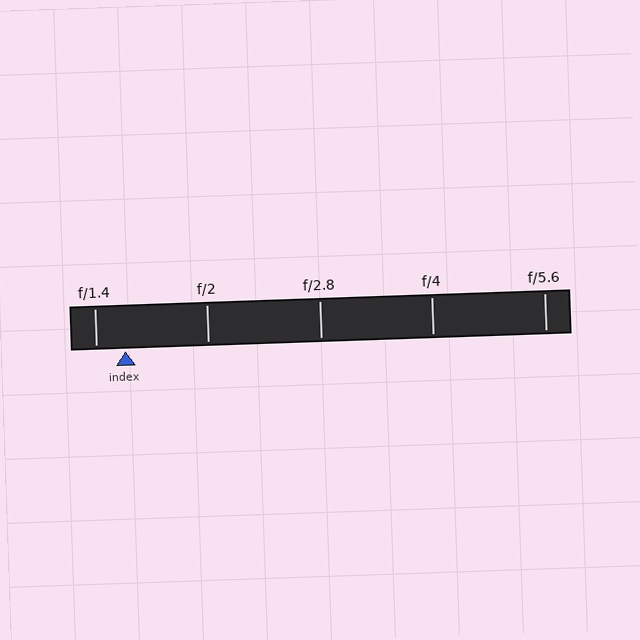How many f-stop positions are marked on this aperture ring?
There are 5 f-stop positions marked.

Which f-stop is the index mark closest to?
The index mark is closest to f/1.4.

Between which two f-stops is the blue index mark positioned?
The index mark is between f/1.4 and f/2.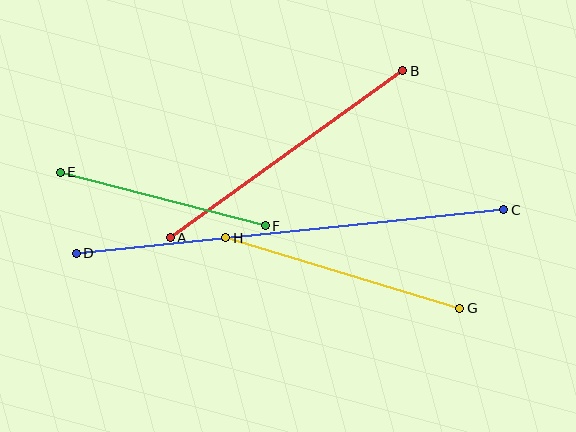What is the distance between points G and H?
The distance is approximately 245 pixels.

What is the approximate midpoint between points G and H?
The midpoint is at approximately (343, 273) pixels.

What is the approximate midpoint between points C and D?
The midpoint is at approximately (290, 231) pixels.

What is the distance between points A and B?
The distance is approximately 286 pixels.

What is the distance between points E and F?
The distance is approximately 212 pixels.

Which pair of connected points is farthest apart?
Points C and D are farthest apart.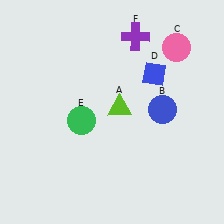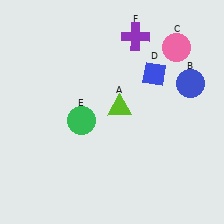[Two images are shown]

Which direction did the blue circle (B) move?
The blue circle (B) moved right.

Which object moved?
The blue circle (B) moved right.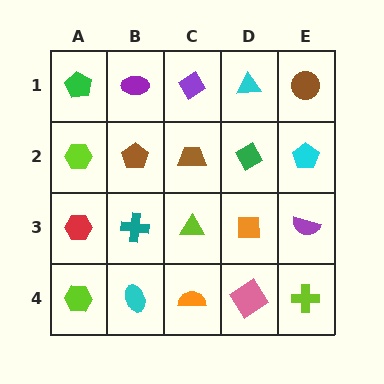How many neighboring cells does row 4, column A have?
2.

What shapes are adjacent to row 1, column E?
A cyan pentagon (row 2, column E), a cyan triangle (row 1, column D).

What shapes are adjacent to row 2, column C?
A purple diamond (row 1, column C), a lime triangle (row 3, column C), a brown pentagon (row 2, column B), a green diamond (row 2, column D).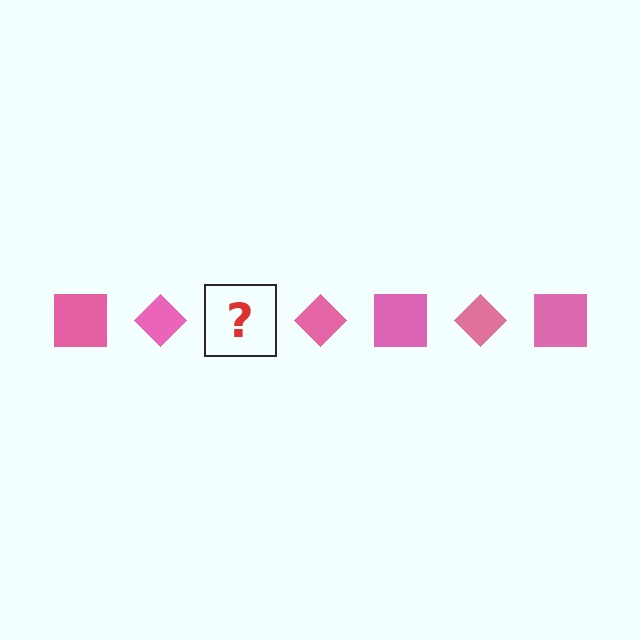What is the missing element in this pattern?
The missing element is a pink square.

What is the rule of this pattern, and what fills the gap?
The rule is that the pattern cycles through square, diamond shapes in pink. The gap should be filled with a pink square.